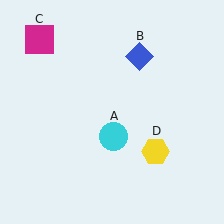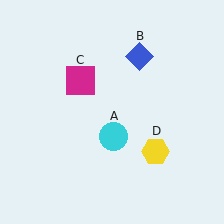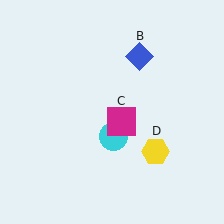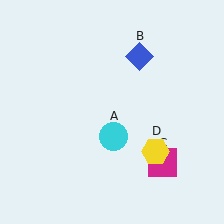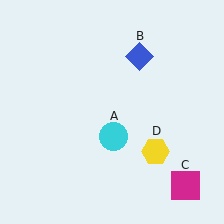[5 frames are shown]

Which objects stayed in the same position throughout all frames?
Cyan circle (object A) and blue diamond (object B) and yellow hexagon (object D) remained stationary.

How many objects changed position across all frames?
1 object changed position: magenta square (object C).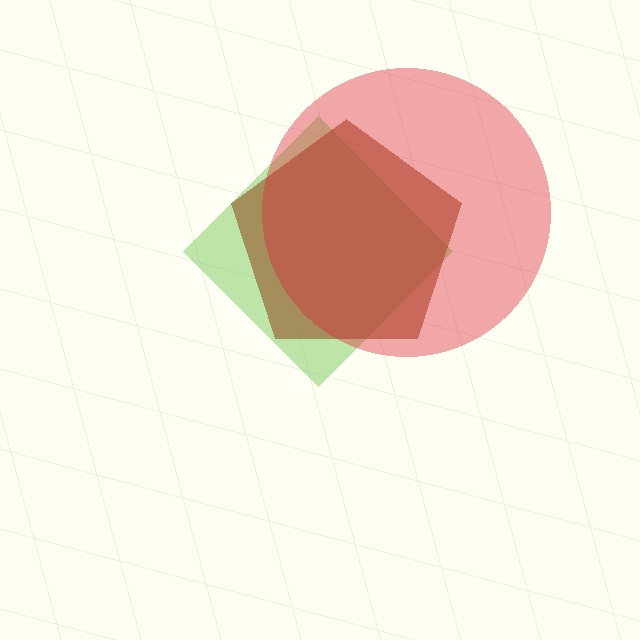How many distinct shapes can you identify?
There are 3 distinct shapes: a lime diamond, a brown pentagon, a red circle.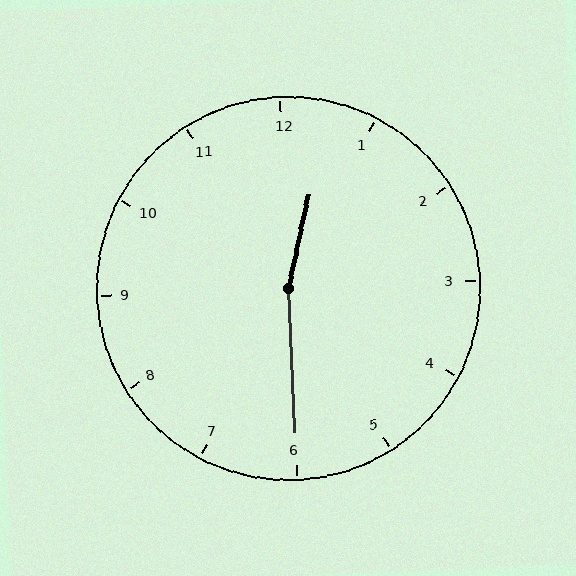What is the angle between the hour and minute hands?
Approximately 165 degrees.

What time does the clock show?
12:30.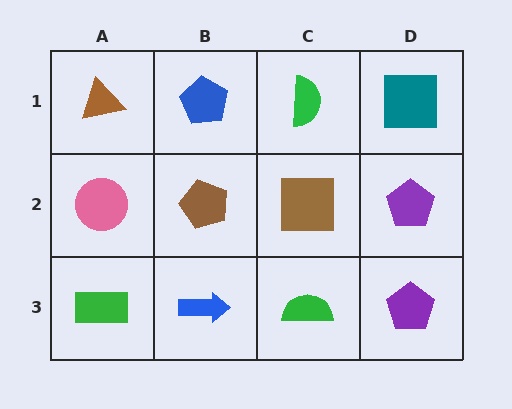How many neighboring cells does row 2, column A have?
3.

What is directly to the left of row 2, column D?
A brown square.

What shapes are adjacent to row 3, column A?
A pink circle (row 2, column A), a blue arrow (row 3, column B).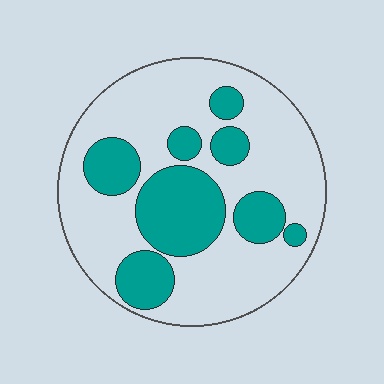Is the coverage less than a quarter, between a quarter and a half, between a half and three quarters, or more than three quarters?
Between a quarter and a half.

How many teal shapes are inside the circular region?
8.